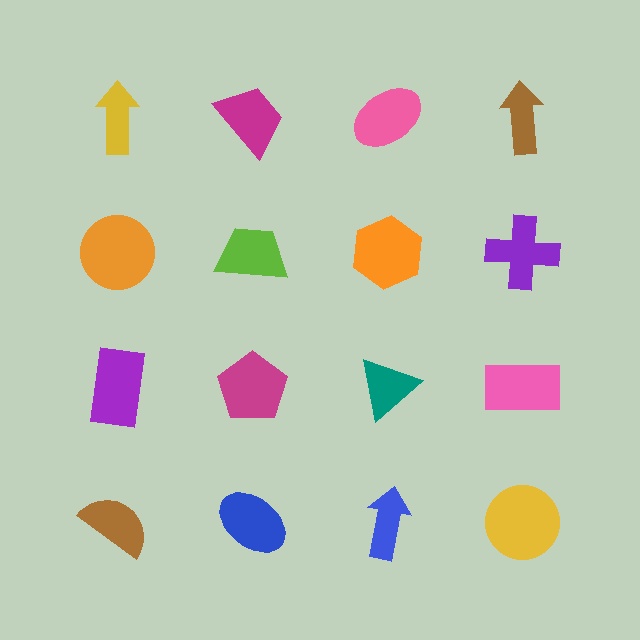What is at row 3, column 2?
A magenta pentagon.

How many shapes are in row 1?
4 shapes.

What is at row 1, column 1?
A yellow arrow.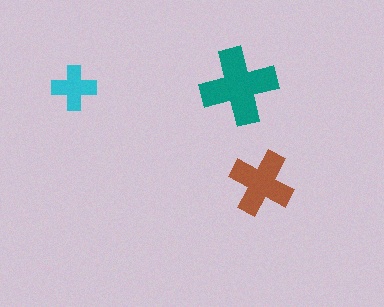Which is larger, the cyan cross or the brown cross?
The brown one.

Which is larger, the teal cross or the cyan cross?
The teal one.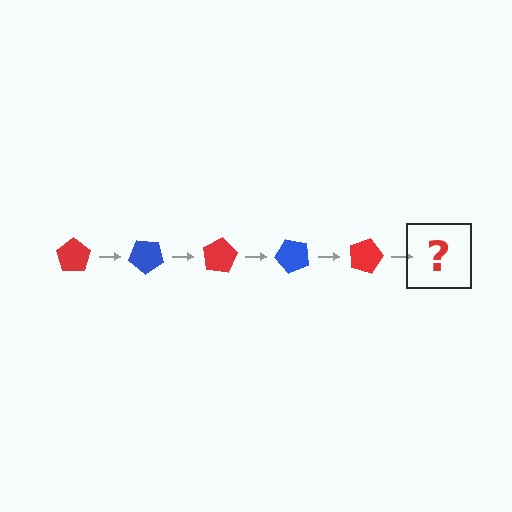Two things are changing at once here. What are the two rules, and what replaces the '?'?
The two rules are that it rotates 40 degrees each step and the color cycles through red and blue. The '?' should be a blue pentagon, rotated 200 degrees from the start.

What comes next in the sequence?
The next element should be a blue pentagon, rotated 200 degrees from the start.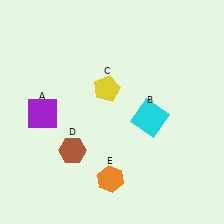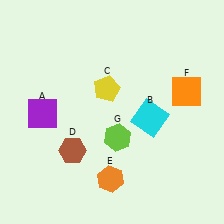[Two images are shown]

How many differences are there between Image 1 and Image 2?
There are 2 differences between the two images.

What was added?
An orange square (F), a lime hexagon (G) were added in Image 2.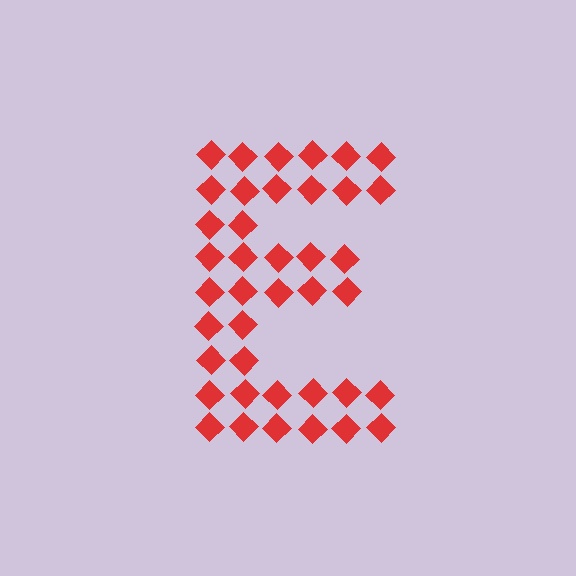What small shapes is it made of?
It is made of small diamonds.